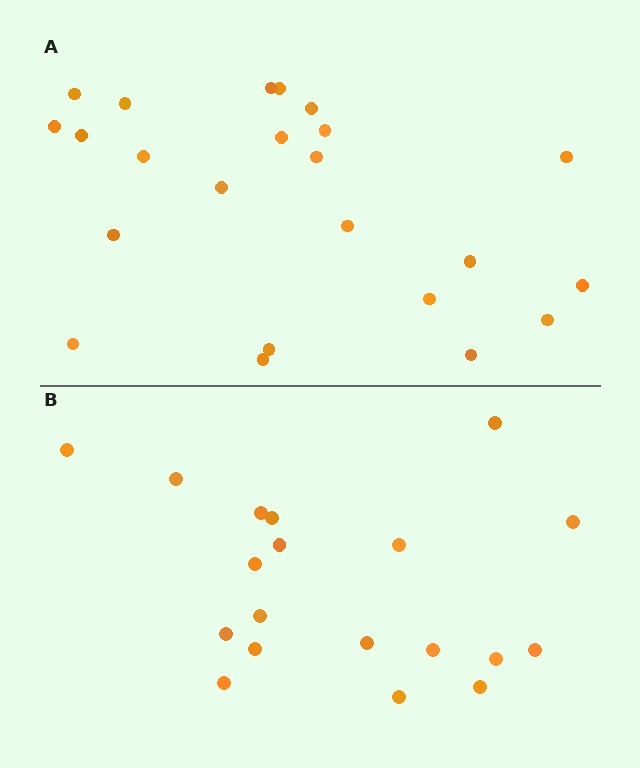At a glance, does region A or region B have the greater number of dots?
Region A (the top region) has more dots.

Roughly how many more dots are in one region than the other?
Region A has about 4 more dots than region B.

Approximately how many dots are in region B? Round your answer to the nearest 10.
About 20 dots. (The exact count is 19, which rounds to 20.)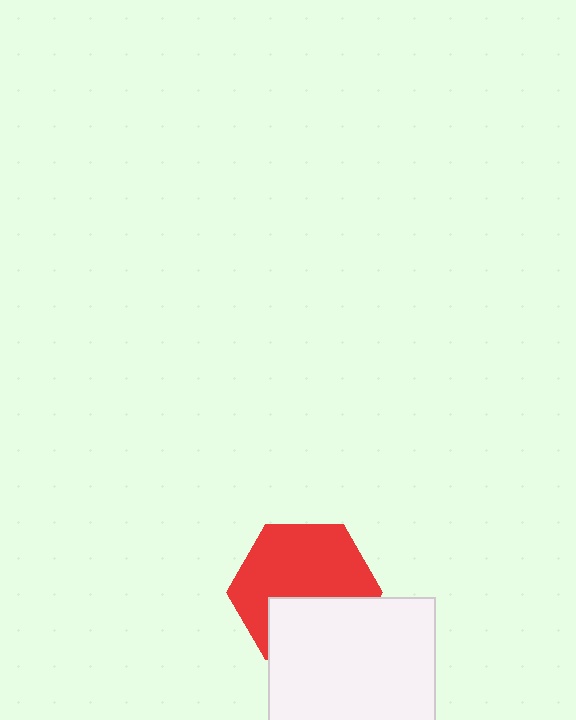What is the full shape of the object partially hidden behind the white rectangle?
The partially hidden object is a red hexagon.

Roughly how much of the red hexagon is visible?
About half of it is visible (roughly 63%).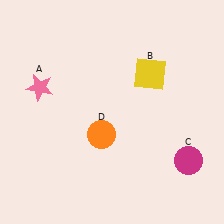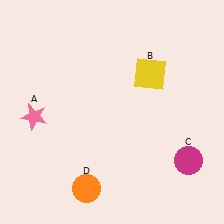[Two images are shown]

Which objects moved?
The objects that moved are: the pink star (A), the orange circle (D).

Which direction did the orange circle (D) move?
The orange circle (D) moved down.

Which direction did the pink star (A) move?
The pink star (A) moved down.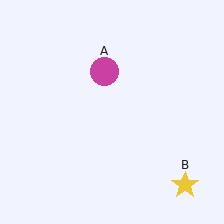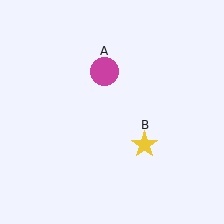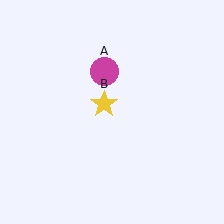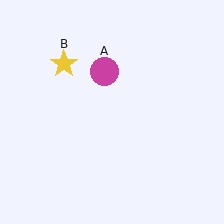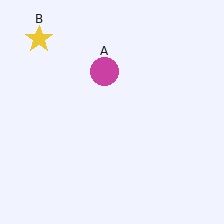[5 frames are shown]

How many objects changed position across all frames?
1 object changed position: yellow star (object B).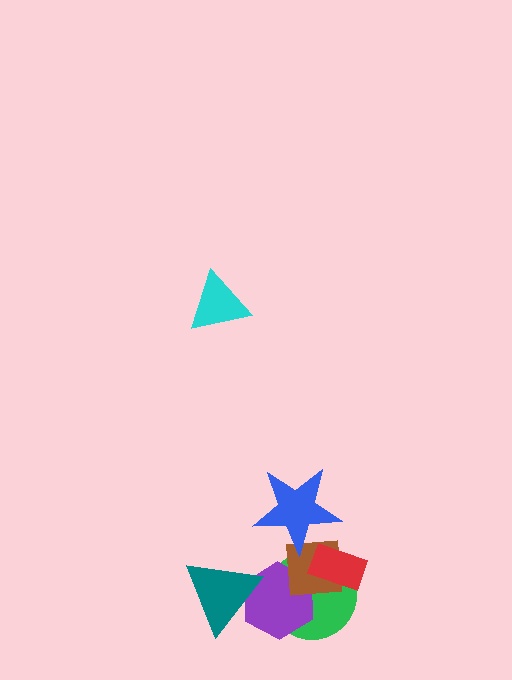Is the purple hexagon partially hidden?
Yes, it is partially covered by another shape.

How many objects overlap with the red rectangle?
2 objects overlap with the red rectangle.